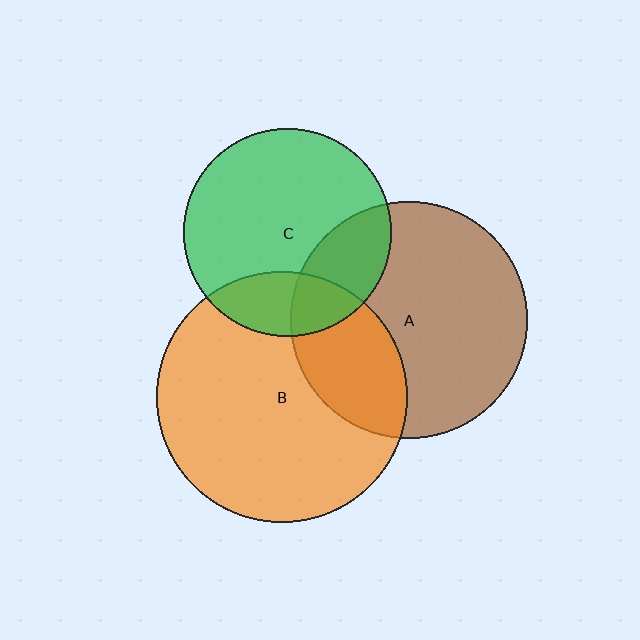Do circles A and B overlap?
Yes.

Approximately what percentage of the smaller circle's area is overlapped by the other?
Approximately 30%.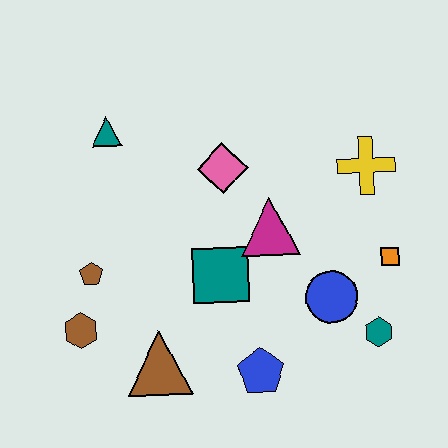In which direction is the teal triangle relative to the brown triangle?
The teal triangle is above the brown triangle.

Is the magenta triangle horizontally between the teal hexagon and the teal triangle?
Yes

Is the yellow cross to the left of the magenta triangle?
No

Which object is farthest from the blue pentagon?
The teal triangle is farthest from the blue pentagon.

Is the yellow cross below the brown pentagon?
No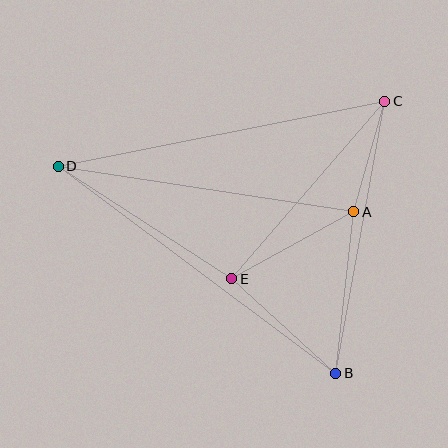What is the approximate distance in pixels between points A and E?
The distance between A and E is approximately 139 pixels.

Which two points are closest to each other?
Points A and C are closest to each other.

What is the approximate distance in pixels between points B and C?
The distance between B and C is approximately 276 pixels.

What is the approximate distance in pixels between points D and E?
The distance between D and E is approximately 207 pixels.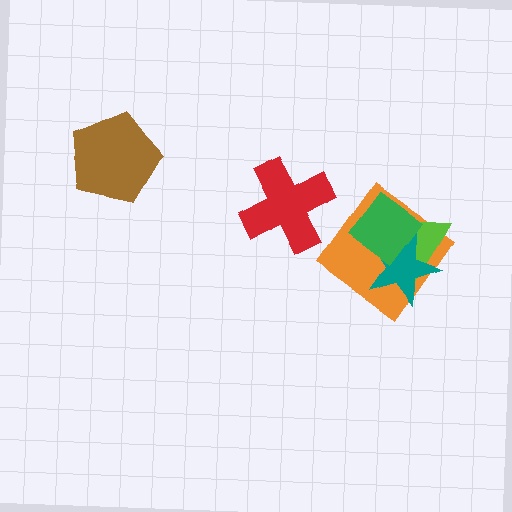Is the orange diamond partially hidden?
Yes, it is partially covered by another shape.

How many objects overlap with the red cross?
0 objects overlap with the red cross.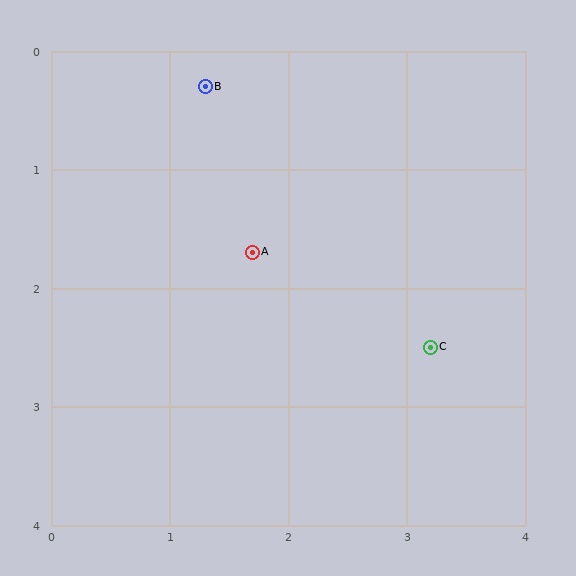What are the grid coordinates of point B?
Point B is at approximately (1.3, 0.3).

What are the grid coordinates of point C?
Point C is at approximately (3.2, 2.5).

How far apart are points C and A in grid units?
Points C and A are about 1.7 grid units apart.